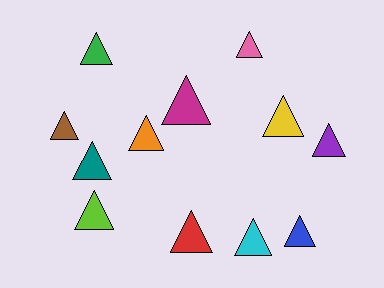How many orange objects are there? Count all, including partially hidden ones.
There is 1 orange object.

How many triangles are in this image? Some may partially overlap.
There are 12 triangles.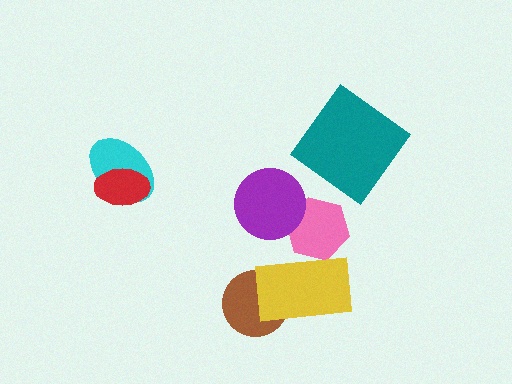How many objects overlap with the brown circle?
1 object overlaps with the brown circle.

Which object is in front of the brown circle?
The yellow rectangle is in front of the brown circle.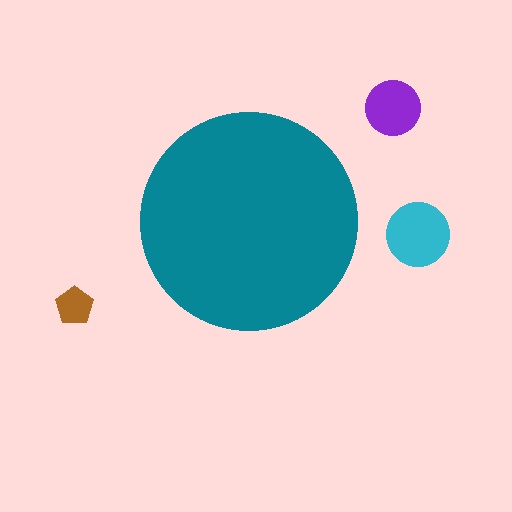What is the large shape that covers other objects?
A teal circle.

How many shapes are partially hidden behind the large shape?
0 shapes are partially hidden.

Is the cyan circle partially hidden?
No, the cyan circle is fully visible.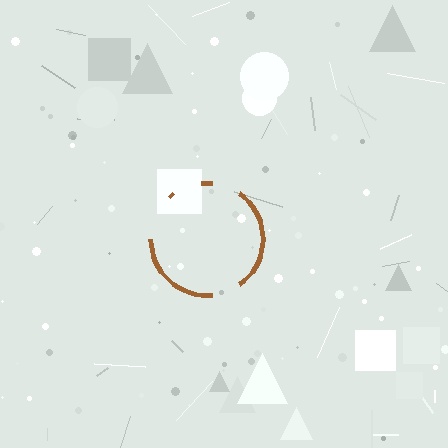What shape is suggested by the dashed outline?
The dashed outline suggests a circle.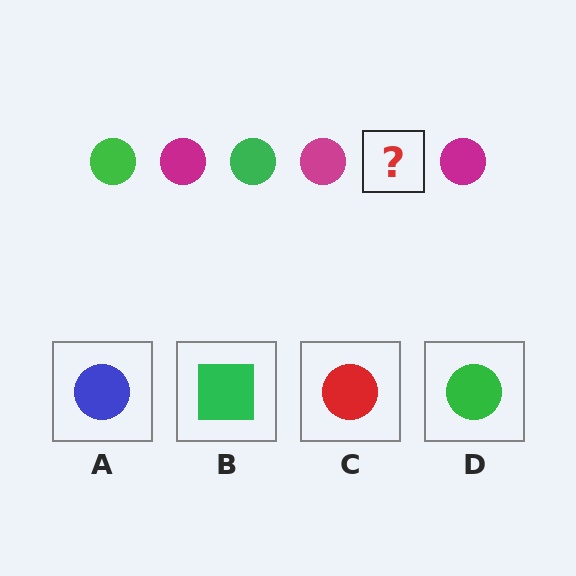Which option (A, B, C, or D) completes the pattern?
D.